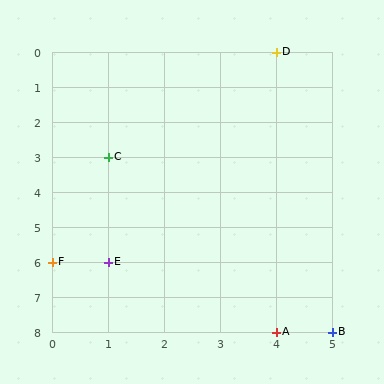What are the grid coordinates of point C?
Point C is at grid coordinates (1, 3).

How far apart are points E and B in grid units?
Points E and B are 4 columns and 2 rows apart (about 4.5 grid units diagonally).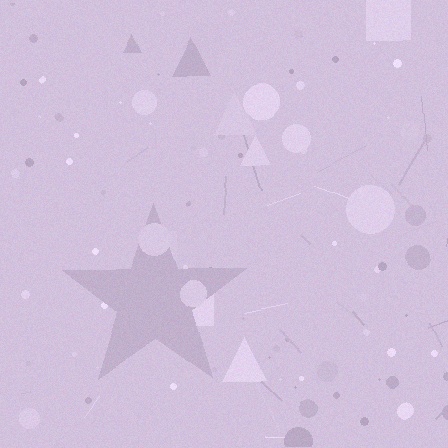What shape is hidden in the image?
A star is hidden in the image.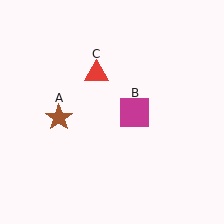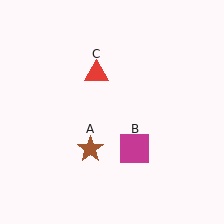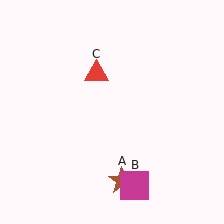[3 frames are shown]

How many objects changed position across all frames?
2 objects changed position: brown star (object A), magenta square (object B).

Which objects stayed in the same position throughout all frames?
Red triangle (object C) remained stationary.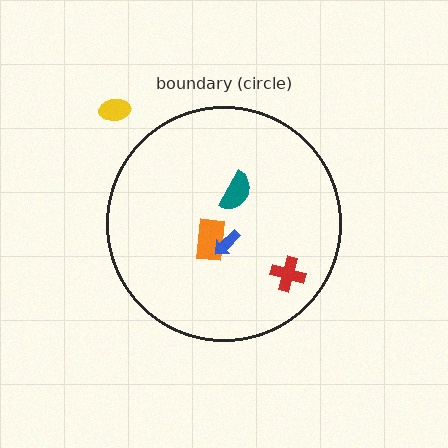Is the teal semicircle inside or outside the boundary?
Inside.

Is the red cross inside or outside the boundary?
Inside.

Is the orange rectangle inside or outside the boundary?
Inside.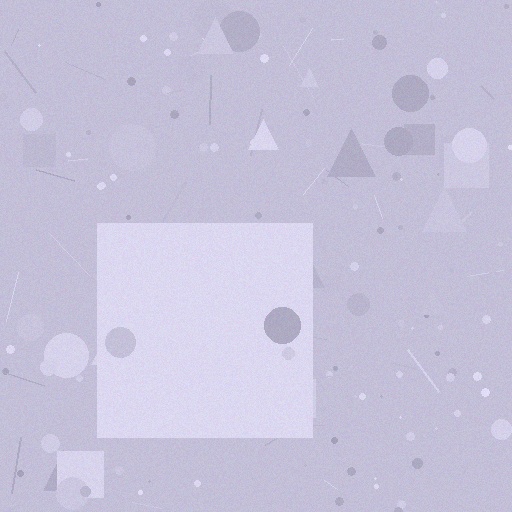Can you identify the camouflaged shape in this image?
The camouflaged shape is a square.